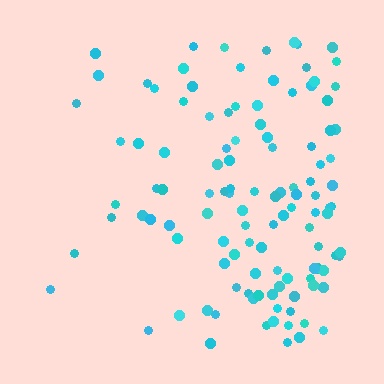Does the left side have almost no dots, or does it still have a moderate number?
Still a moderate number, just noticeably fewer than the right.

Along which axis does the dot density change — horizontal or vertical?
Horizontal.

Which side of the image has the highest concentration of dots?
The right.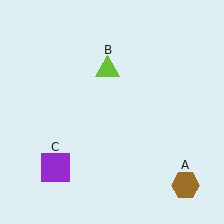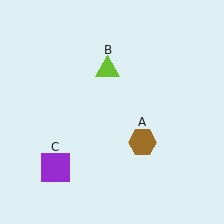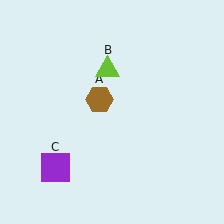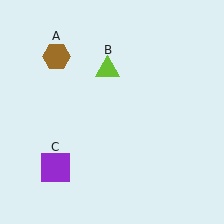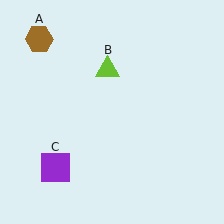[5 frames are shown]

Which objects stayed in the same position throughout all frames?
Lime triangle (object B) and purple square (object C) remained stationary.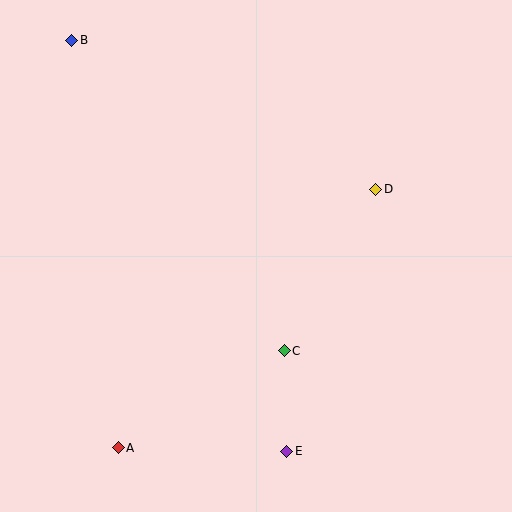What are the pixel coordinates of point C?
Point C is at (284, 351).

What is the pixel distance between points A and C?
The distance between A and C is 192 pixels.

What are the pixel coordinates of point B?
Point B is at (72, 40).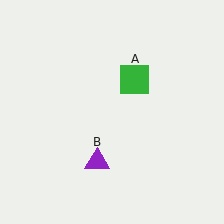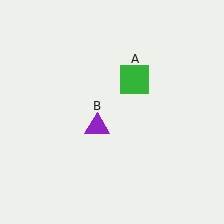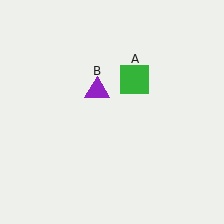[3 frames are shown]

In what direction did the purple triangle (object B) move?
The purple triangle (object B) moved up.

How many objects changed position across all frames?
1 object changed position: purple triangle (object B).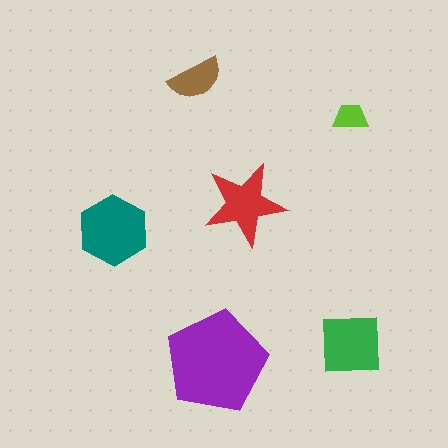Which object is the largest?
The purple pentagon.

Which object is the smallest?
The lime trapezoid.